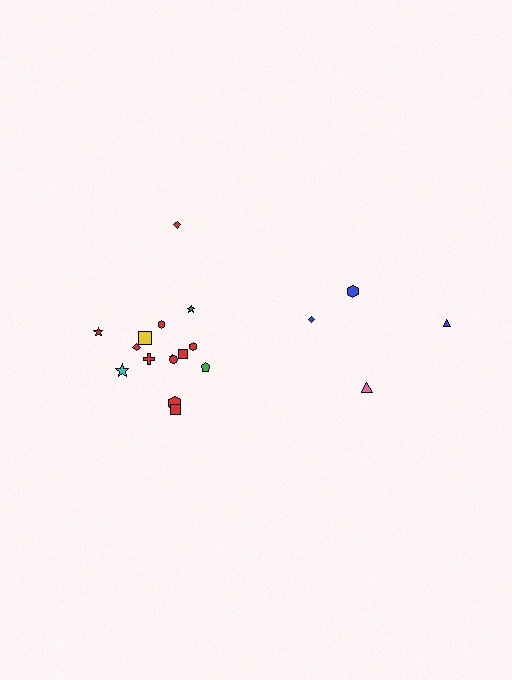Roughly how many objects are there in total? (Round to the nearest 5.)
Roughly 20 objects in total.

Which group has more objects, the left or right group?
The left group.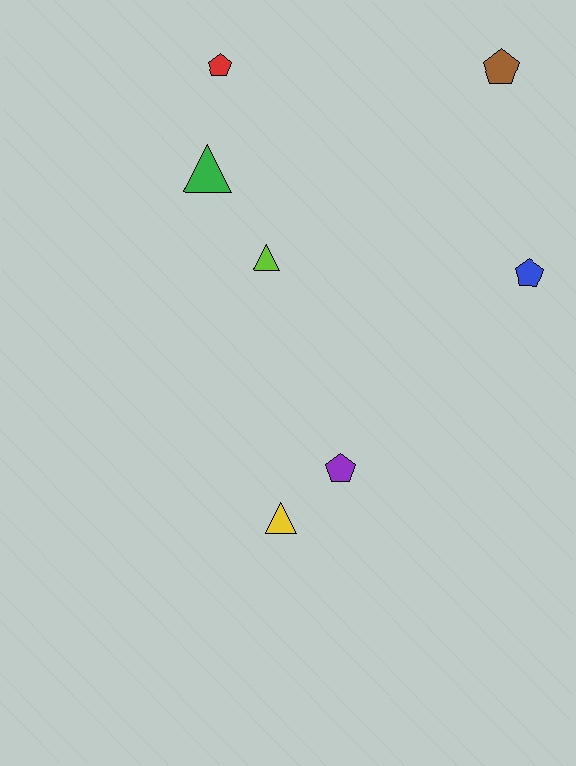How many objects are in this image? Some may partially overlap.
There are 7 objects.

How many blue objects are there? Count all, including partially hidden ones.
There is 1 blue object.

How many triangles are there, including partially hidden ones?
There are 3 triangles.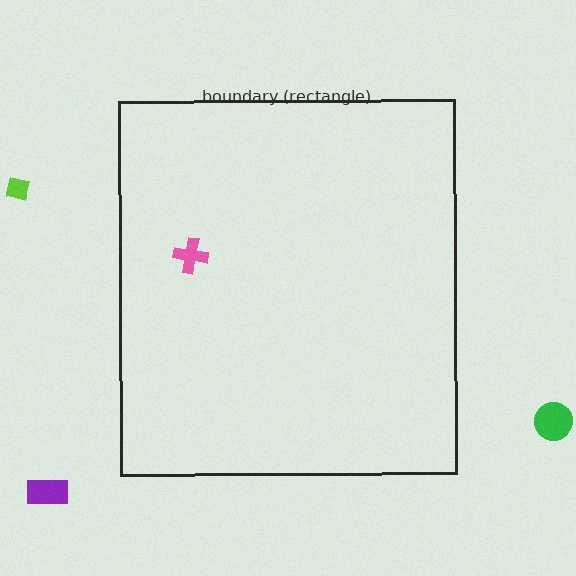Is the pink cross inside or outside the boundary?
Inside.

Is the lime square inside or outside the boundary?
Outside.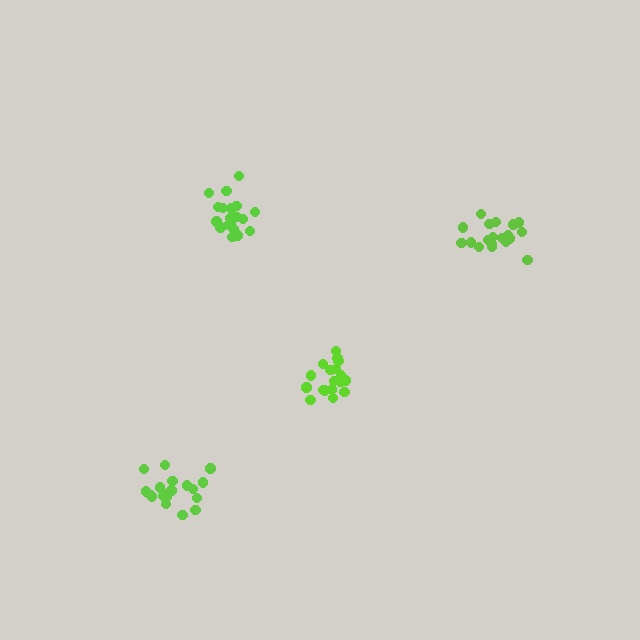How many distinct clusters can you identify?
There are 4 distinct clusters.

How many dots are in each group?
Group 1: 19 dots, Group 2: 19 dots, Group 3: 19 dots, Group 4: 18 dots (75 total).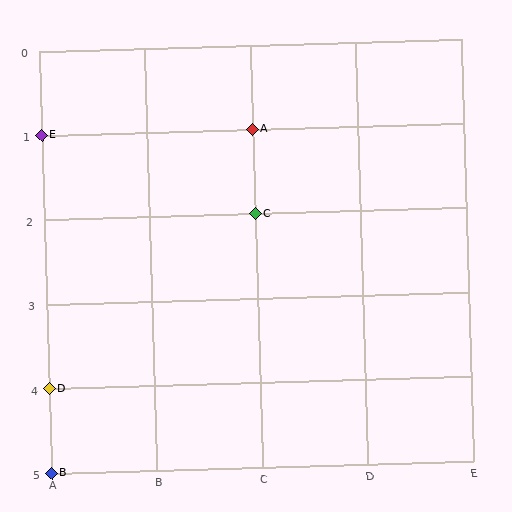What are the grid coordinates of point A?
Point A is at grid coordinates (C, 1).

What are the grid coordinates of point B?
Point B is at grid coordinates (A, 5).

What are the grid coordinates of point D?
Point D is at grid coordinates (A, 4).